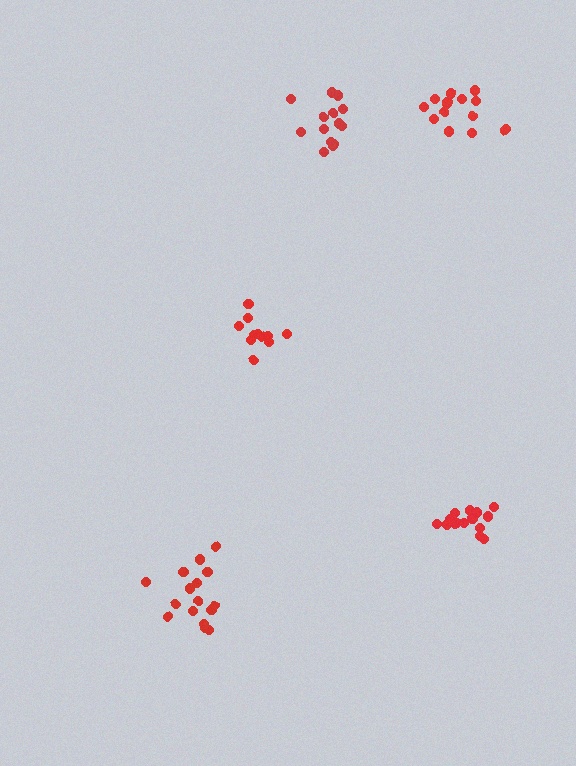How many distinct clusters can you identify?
There are 5 distinct clusters.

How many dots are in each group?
Group 1: 15 dots, Group 2: 16 dots, Group 3: 16 dots, Group 4: 14 dots, Group 5: 11 dots (72 total).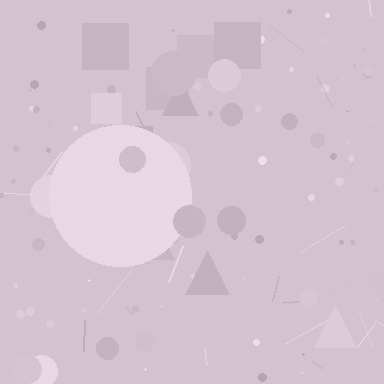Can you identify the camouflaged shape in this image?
The camouflaged shape is a circle.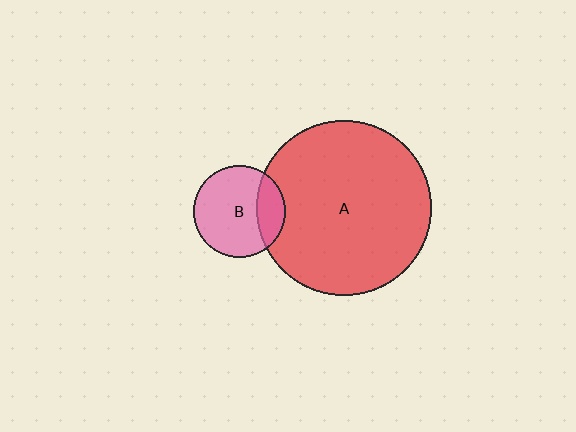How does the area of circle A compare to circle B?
Approximately 3.6 times.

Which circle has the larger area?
Circle A (red).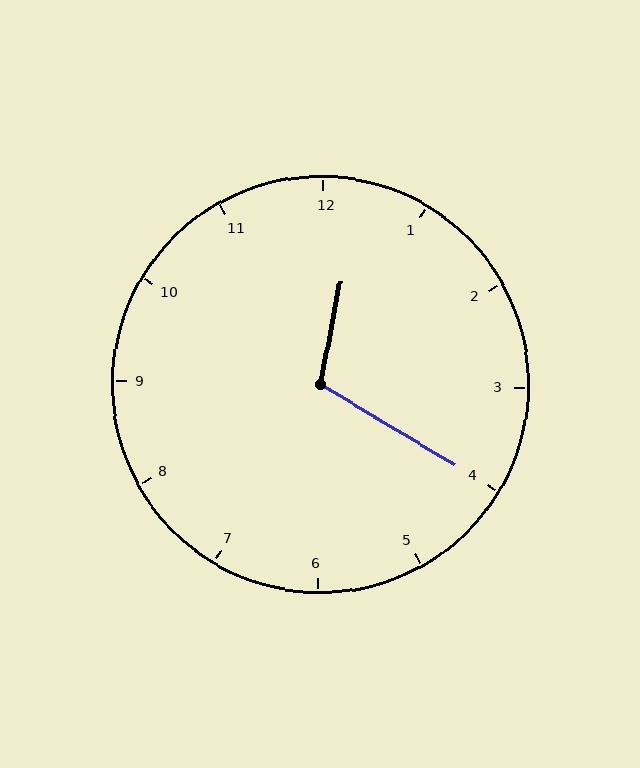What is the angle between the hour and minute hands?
Approximately 110 degrees.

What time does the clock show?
12:20.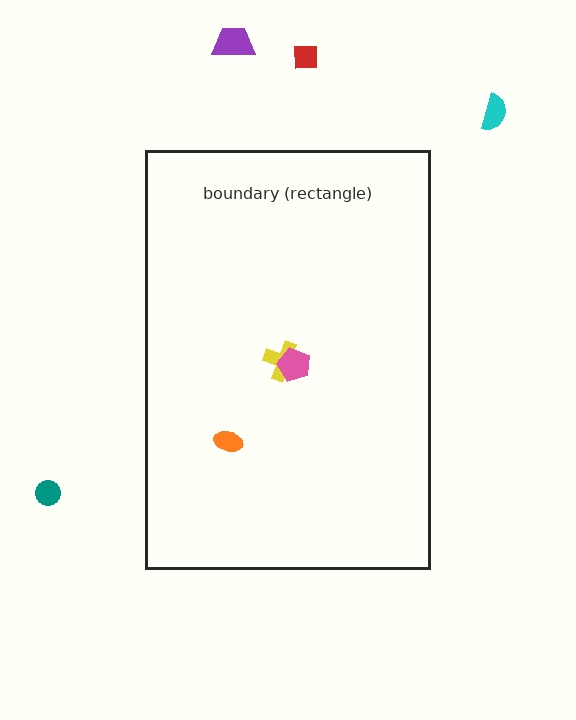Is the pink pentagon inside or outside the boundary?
Inside.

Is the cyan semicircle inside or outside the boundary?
Outside.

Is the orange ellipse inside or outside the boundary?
Inside.